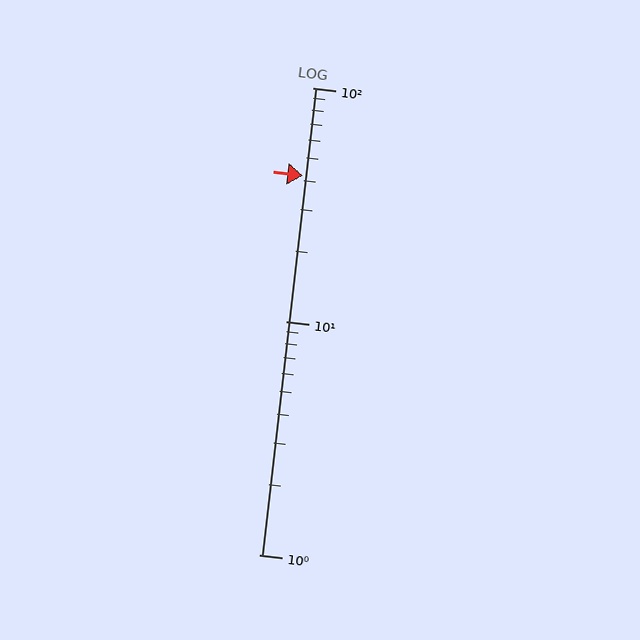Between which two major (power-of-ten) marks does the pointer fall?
The pointer is between 10 and 100.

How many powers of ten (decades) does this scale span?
The scale spans 2 decades, from 1 to 100.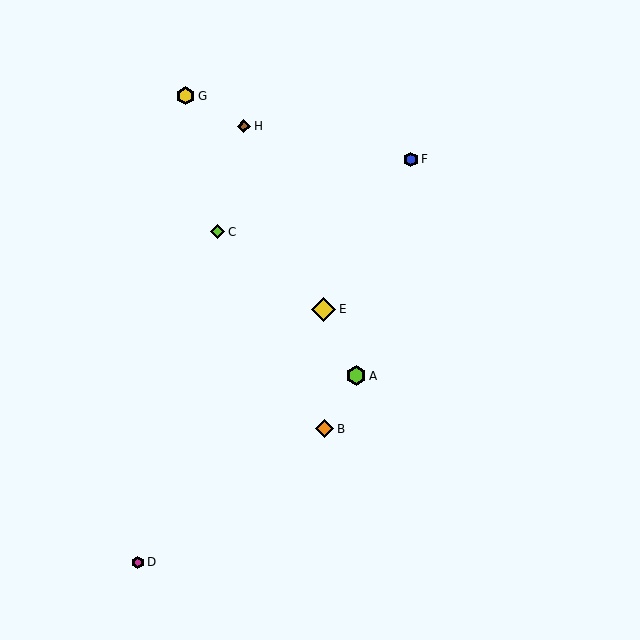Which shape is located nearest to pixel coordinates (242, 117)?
The brown diamond (labeled H) at (244, 126) is nearest to that location.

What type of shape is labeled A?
Shape A is a lime hexagon.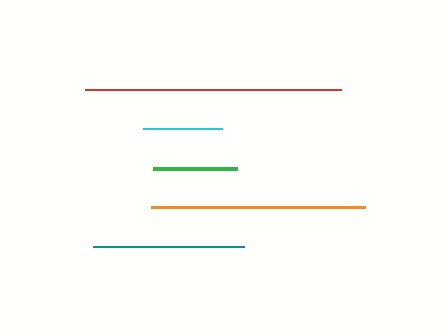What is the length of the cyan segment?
The cyan segment is approximately 79 pixels long.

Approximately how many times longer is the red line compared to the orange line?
The red line is approximately 1.2 times the length of the orange line.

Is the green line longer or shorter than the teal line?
The teal line is longer than the green line.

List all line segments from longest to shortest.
From longest to shortest: red, orange, teal, green, cyan.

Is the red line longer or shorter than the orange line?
The red line is longer than the orange line.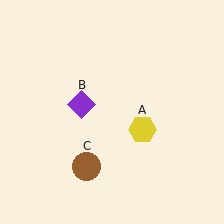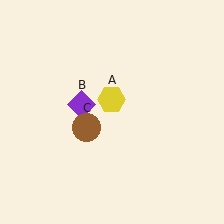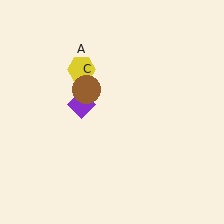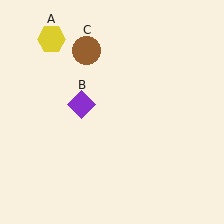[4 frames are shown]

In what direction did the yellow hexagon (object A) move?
The yellow hexagon (object A) moved up and to the left.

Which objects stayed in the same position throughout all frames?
Purple diamond (object B) remained stationary.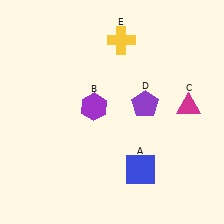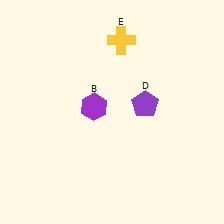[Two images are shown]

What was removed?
The blue square (A), the magenta triangle (C) were removed in Image 2.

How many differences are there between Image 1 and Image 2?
There are 2 differences between the two images.